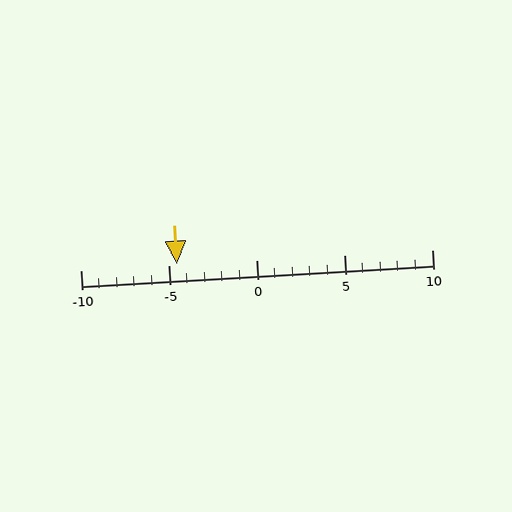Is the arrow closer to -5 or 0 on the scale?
The arrow is closer to -5.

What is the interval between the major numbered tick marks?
The major tick marks are spaced 5 units apart.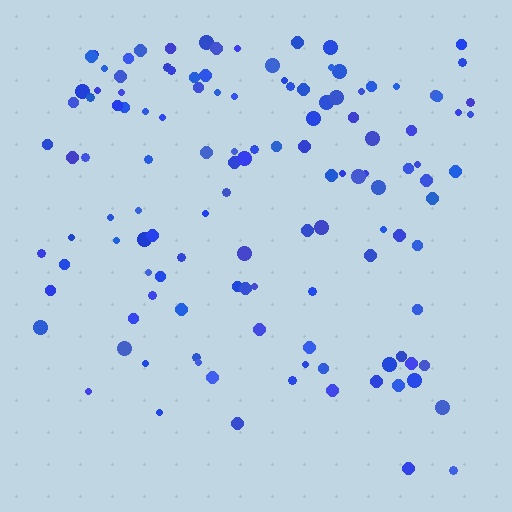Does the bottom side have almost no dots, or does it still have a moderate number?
Still a moderate number, just noticeably fewer than the top.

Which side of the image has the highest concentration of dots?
The top.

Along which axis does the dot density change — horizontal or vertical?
Vertical.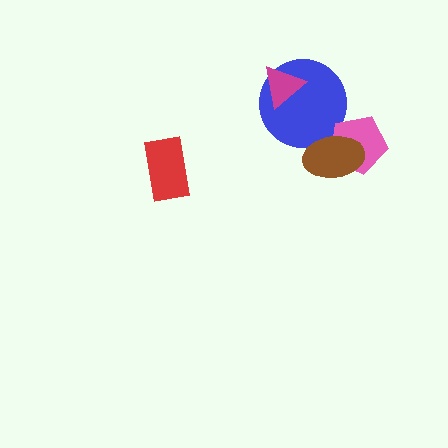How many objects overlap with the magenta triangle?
1 object overlaps with the magenta triangle.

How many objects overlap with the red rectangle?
0 objects overlap with the red rectangle.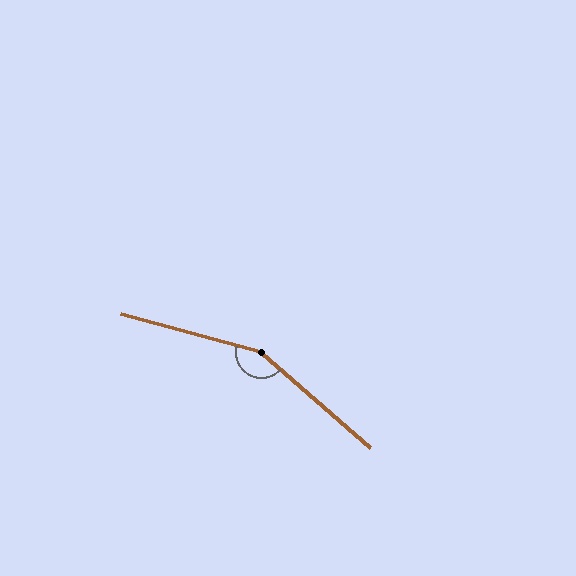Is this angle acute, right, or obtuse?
It is obtuse.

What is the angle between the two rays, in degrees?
Approximately 154 degrees.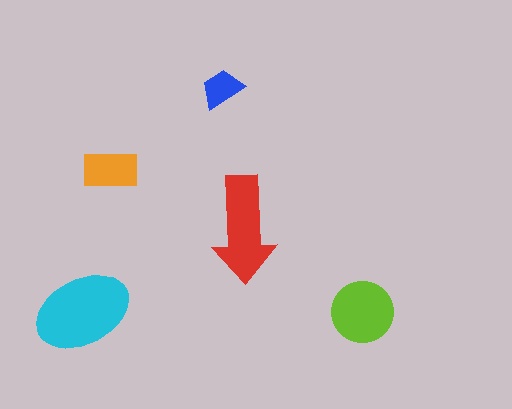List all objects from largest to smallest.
The cyan ellipse, the red arrow, the lime circle, the orange rectangle, the blue trapezoid.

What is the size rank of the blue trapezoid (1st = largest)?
5th.